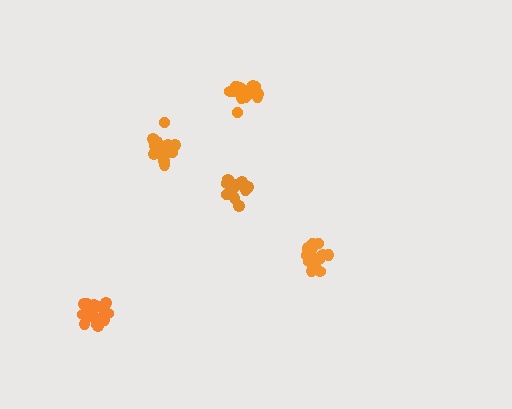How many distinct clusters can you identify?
There are 5 distinct clusters.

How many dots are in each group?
Group 1: 15 dots, Group 2: 20 dots, Group 3: 18 dots, Group 4: 18 dots, Group 5: 14 dots (85 total).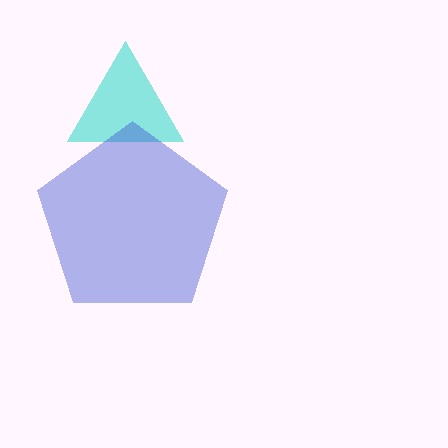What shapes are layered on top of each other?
The layered shapes are: a cyan triangle, a blue pentagon.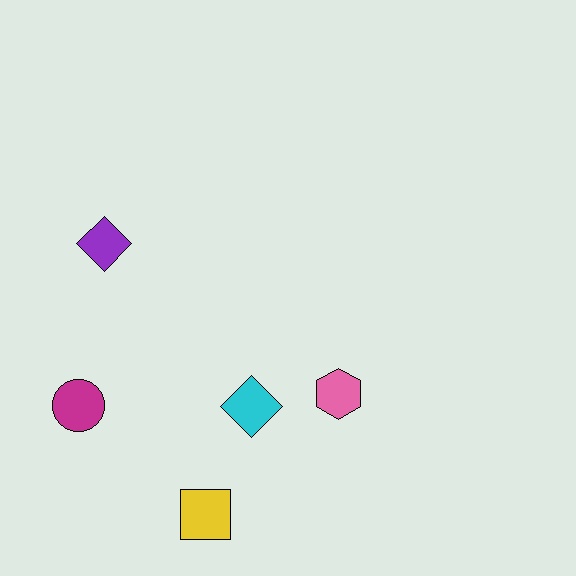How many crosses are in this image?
There are no crosses.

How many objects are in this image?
There are 5 objects.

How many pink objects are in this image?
There is 1 pink object.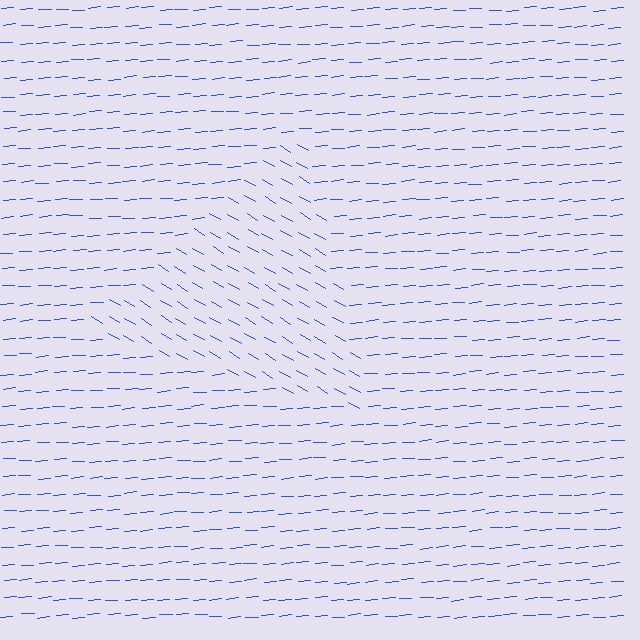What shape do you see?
I see a triangle.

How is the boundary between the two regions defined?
The boundary is defined purely by a change in line orientation (approximately 35 degrees difference). All lines are the same color and thickness.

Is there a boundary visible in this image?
Yes, there is a texture boundary formed by a change in line orientation.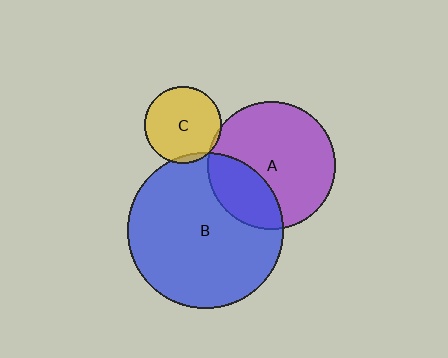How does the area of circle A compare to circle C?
Approximately 2.8 times.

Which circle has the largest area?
Circle B (blue).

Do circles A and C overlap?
Yes.